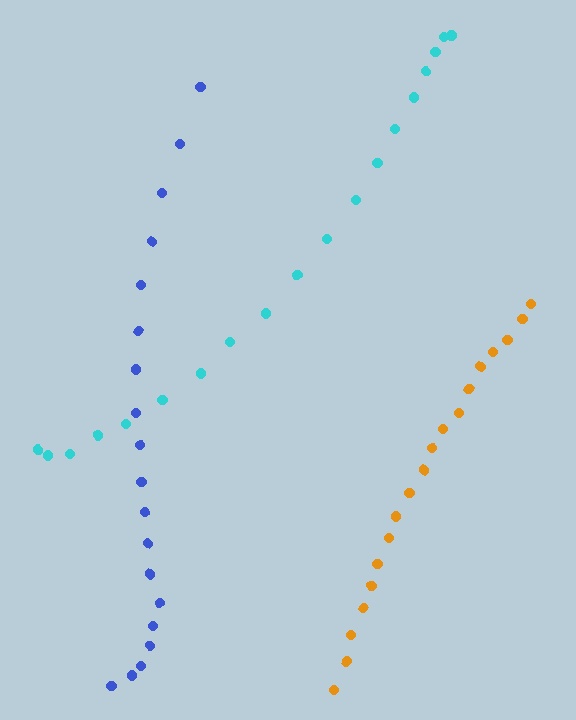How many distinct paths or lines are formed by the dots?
There are 3 distinct paths.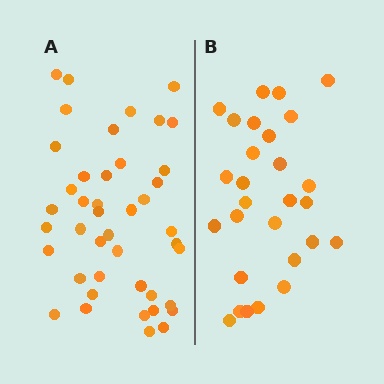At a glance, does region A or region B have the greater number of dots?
Region A (the left region) has more dots.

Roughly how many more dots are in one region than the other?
Region A has approximately 15 more dots than region B.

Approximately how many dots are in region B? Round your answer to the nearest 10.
About 30 dots. (The exact count is 28, which rounds to 30.)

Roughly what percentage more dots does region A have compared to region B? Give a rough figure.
About 55% more.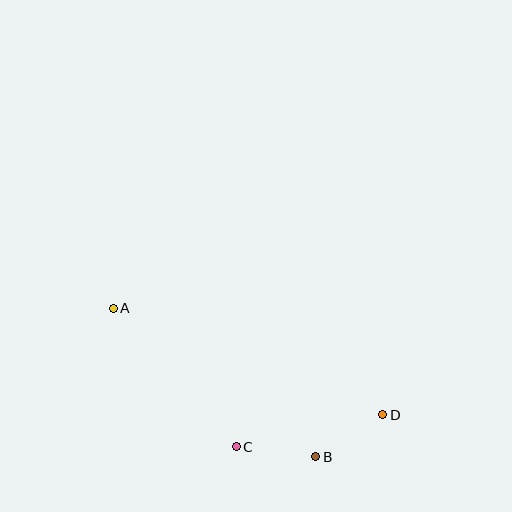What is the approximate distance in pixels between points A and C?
The distance between A and C is approximately 185 pixels.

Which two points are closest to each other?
Points B and D are closest to each other.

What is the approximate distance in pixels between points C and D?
The distance between C and D is approximately 150 pixels.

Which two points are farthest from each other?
Points A and D are farthest from each other.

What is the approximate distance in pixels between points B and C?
The distance between B and C is approximately 80 pixels.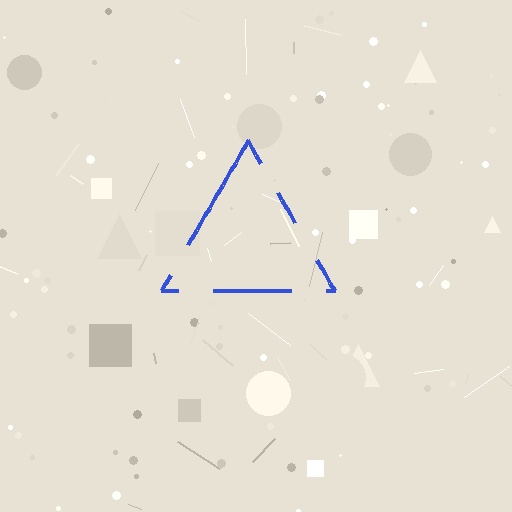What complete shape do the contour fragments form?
The contour fragments form a triangle.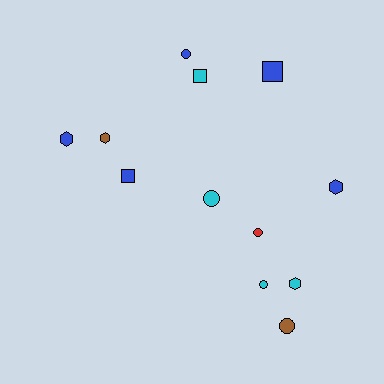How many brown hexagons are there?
There is 1 brown hexagon.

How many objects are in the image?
There are 12 objects.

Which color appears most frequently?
Blue, with 5 objects.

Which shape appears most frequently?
Circle, with 5 objects.